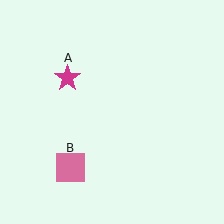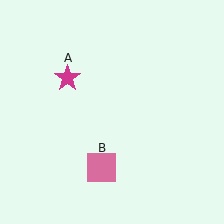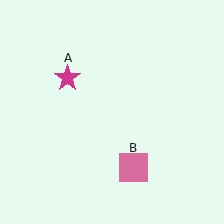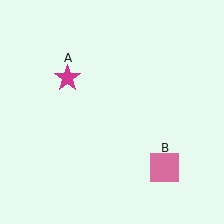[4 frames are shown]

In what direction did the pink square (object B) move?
The pink square (object B) moved right.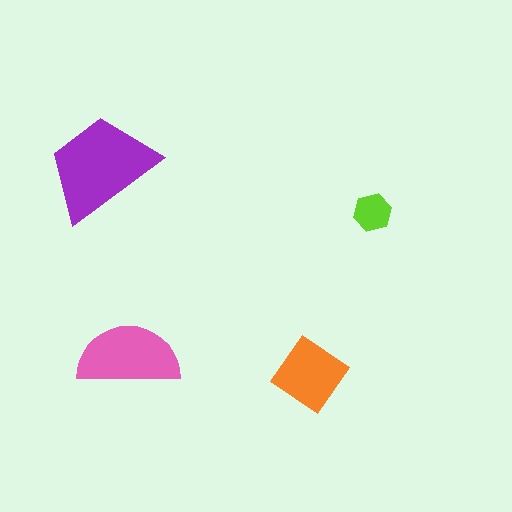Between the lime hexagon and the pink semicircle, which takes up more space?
The pink semicircle.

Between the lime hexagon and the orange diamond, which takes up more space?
The orange diamond.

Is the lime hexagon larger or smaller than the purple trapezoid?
Smaller.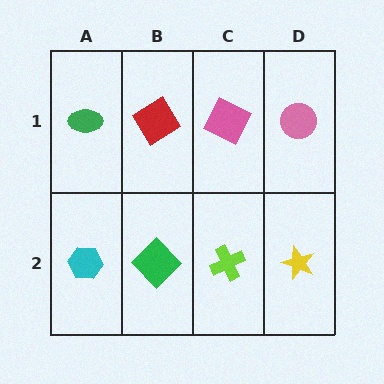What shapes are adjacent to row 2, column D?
A pink circle (row 1, column D), a lime cross (row 2, column C).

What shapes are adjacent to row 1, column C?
A lime cross (row 2, column C), a red diamond (row 1, column B), a pink circle (row 1, column D).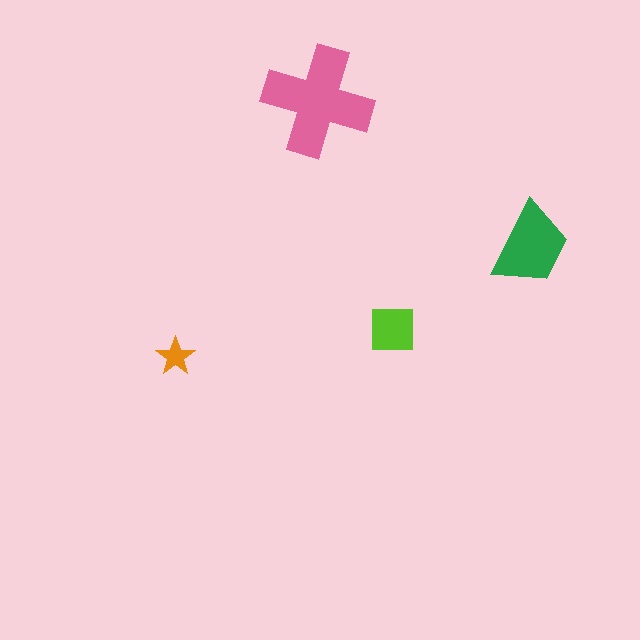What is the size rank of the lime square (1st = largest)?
3rd.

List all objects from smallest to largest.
The orange star, the lime square, the green trapezoid, the pink cross.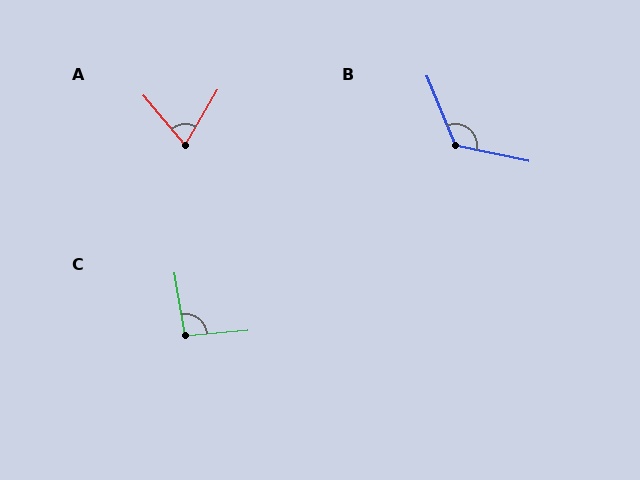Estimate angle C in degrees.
Approximately 95 degrees.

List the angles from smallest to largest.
A (69°), C (95°), B (124°).